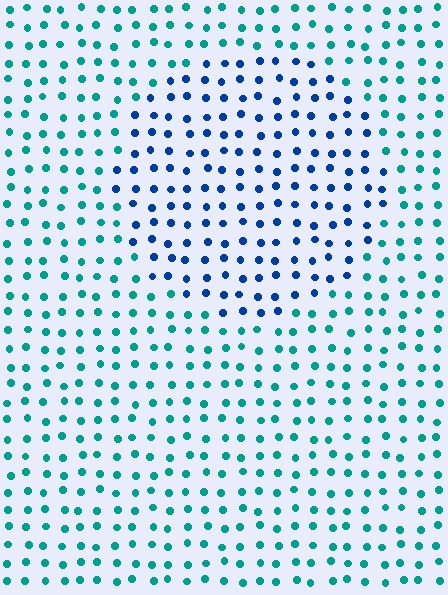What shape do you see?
I see a circle.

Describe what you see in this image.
The image is filled with small teal elements in a uniform arrangement. A circle-shaped region is visible where the elements are tinted to a slightly different hue, forming a subtle color boundary.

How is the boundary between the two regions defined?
The boundary is defined purely by a slight shift in hue (about 44 degrees). Spacing, size, and orientation are identical on both sides.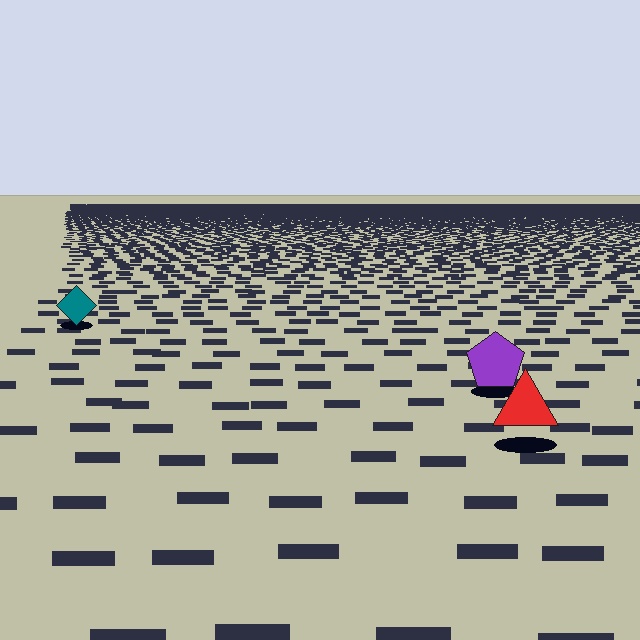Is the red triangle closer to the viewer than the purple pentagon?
Yes. The red triangle is closer — you can tell from the texture gradient: the ground texture is coarser near it.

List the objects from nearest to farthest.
From nearest to farthest: the red triangle, the purple pentagon, the teal diamond.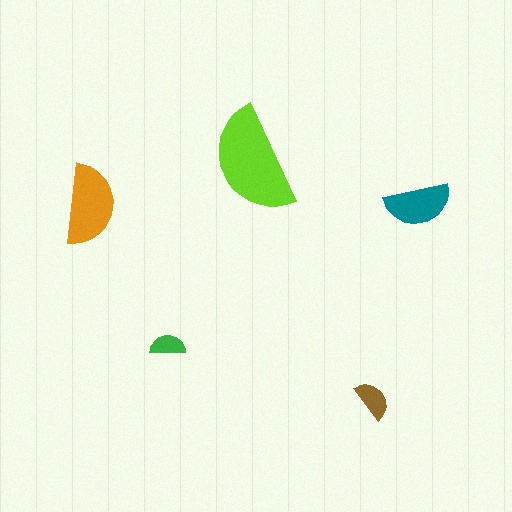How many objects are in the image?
There are 5 objects in the image.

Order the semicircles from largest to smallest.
the lime one, the orange one, the teal one, the brown one, the green one.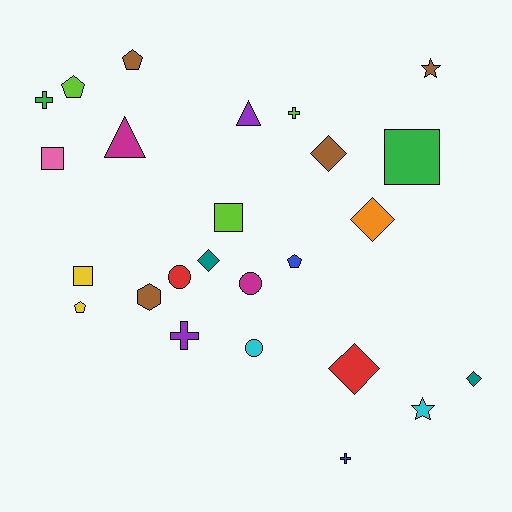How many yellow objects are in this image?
There are 2 yellow objects.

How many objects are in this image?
There are 25 objects.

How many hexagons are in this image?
There is 1 hexagon.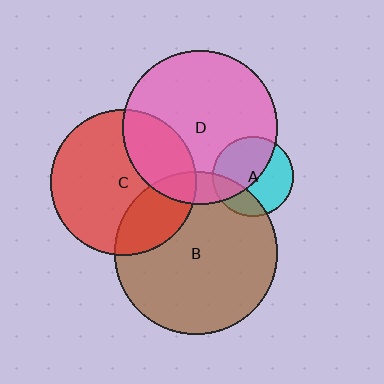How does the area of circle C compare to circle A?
Approximately 3.3 times.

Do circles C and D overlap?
Yes.